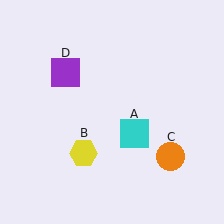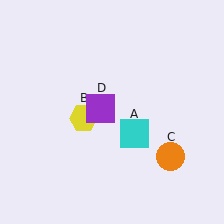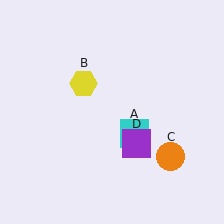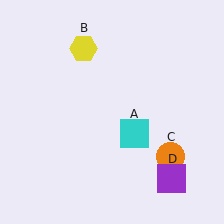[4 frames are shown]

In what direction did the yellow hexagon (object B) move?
The yellow hexagon (object B) moved up.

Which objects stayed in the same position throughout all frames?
Cyan square (object A) and orange circle (object C) remained stationary.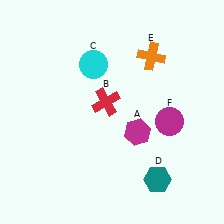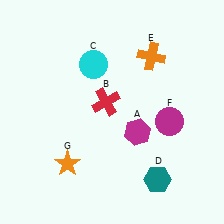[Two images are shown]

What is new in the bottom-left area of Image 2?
An orange star (G) was added in the bottom-left area of Image 2.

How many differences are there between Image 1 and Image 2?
There is 1 difference between the two images.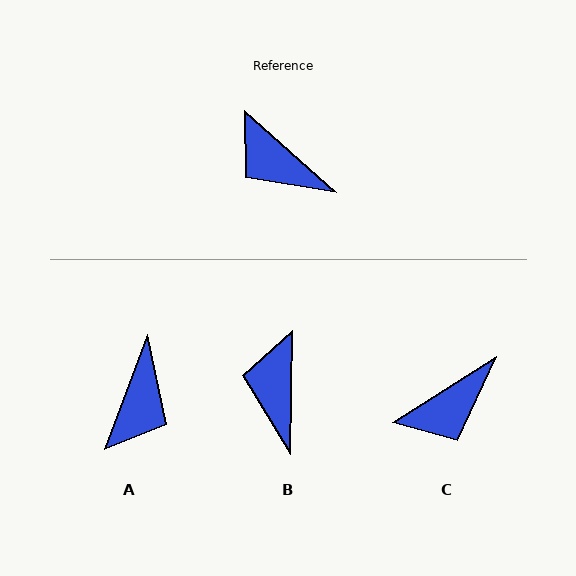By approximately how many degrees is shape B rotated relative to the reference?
Approximately 49 degrees clockwise.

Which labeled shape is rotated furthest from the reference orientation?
A, about 111 degrees away.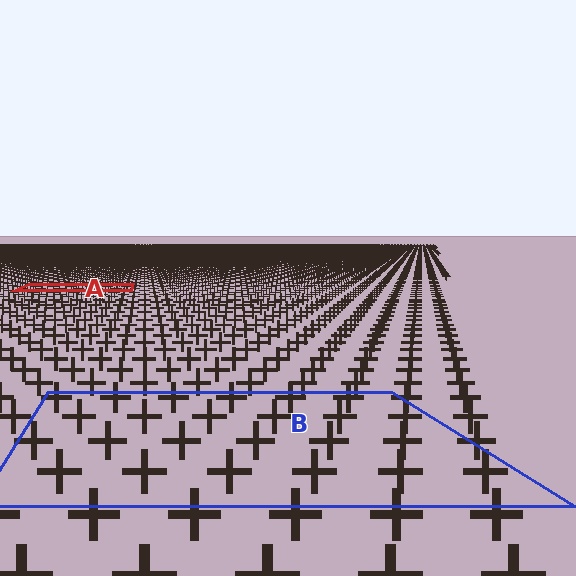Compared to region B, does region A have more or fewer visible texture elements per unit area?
Region A has more texture elements per unit area — they are packed more densely because it is farther away.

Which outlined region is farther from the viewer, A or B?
Region A is farther from the viewer — the texture elements inside it appear smaller and more densely packed.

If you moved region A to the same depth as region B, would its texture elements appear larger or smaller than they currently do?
They would appear larger. At a closer depth, the same texture elements are projected at a bigger on-screen size.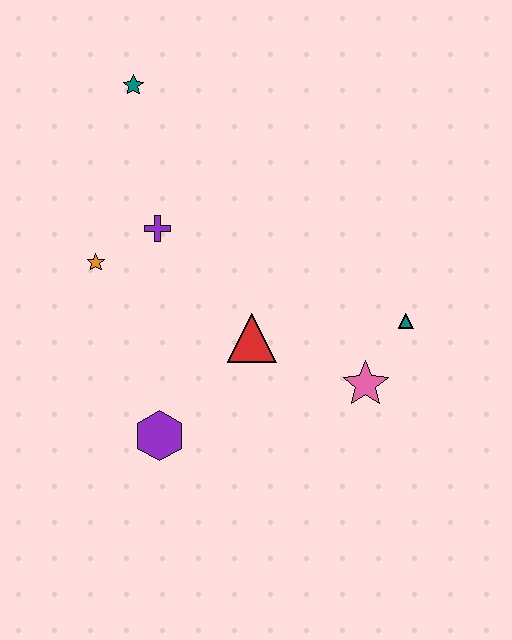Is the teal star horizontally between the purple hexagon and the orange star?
Yes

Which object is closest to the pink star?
The teal triangle is closest to the pink star.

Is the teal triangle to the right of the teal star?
Yes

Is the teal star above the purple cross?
Yes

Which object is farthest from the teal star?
The pink star is farthest from the teal star.